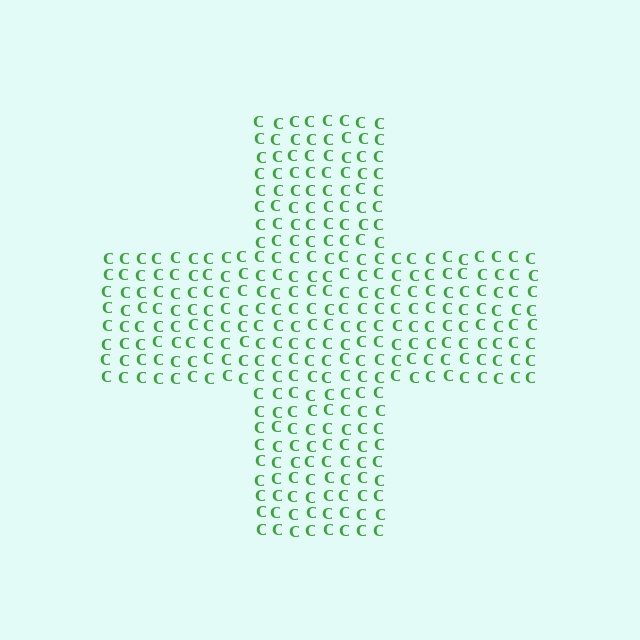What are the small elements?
The small elements are letter C's.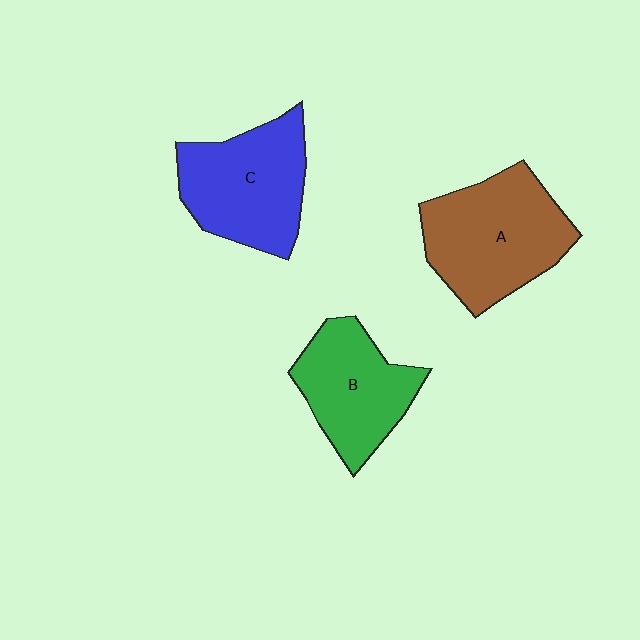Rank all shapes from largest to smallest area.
From largest to smallest: A (brown), C (blue), B (green).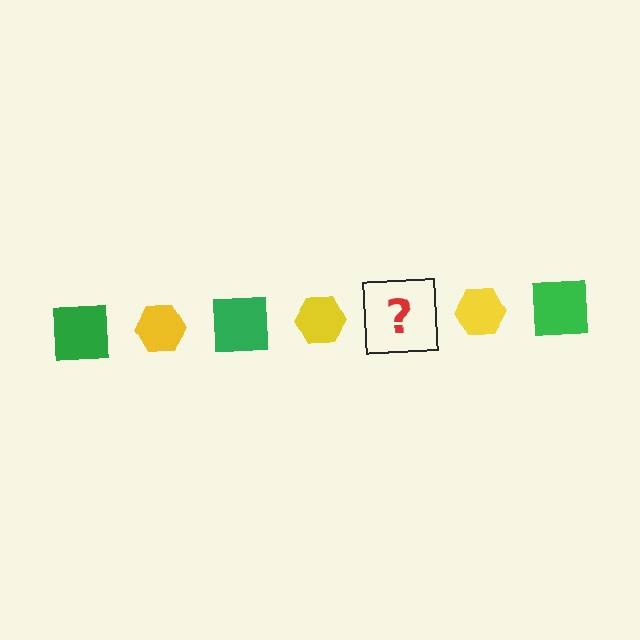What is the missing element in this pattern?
The missing element is a green square.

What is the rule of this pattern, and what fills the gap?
The rule is that the pattern alternates between green square and yellow hexagon. The gap should be filled with a green square.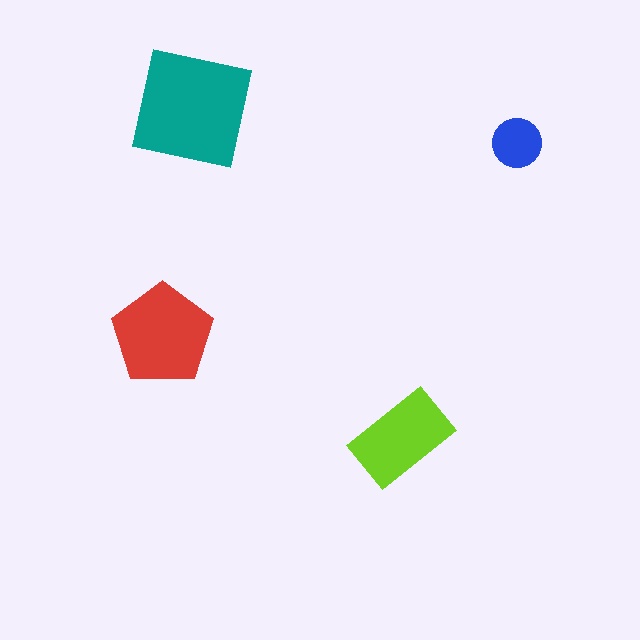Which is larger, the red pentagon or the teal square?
The teal square.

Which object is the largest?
The teal square.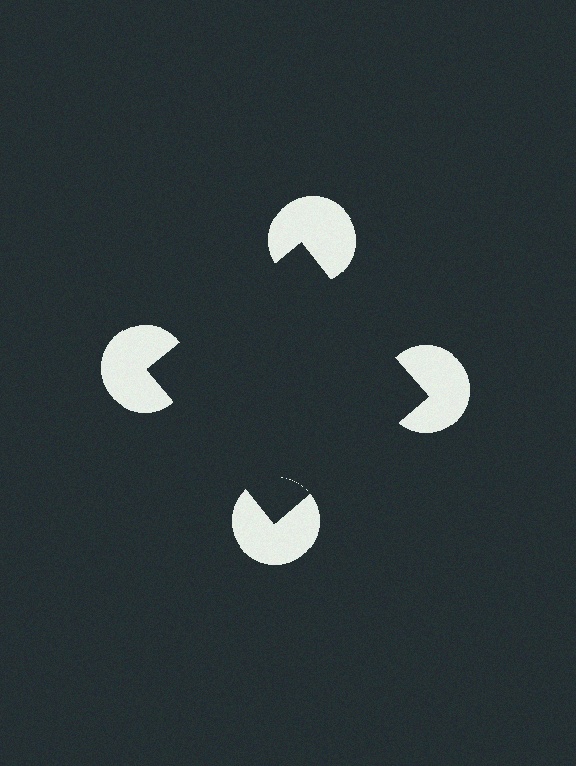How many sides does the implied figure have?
4 sides.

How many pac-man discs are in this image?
There are 4 — one at each vertex of the illusory square.